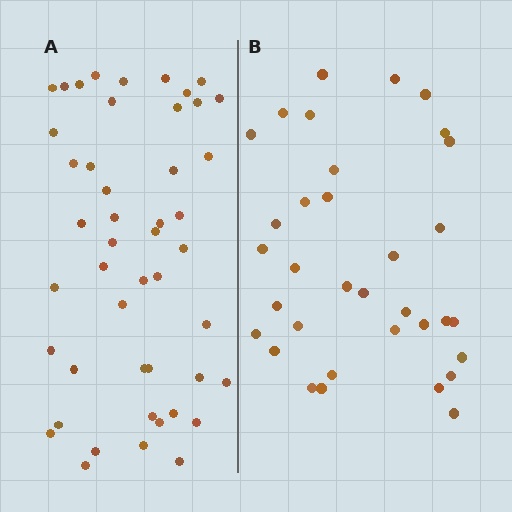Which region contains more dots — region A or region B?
Region A (the left region) has more dots.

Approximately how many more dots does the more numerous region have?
Region A has approximately 15 more dots than region B.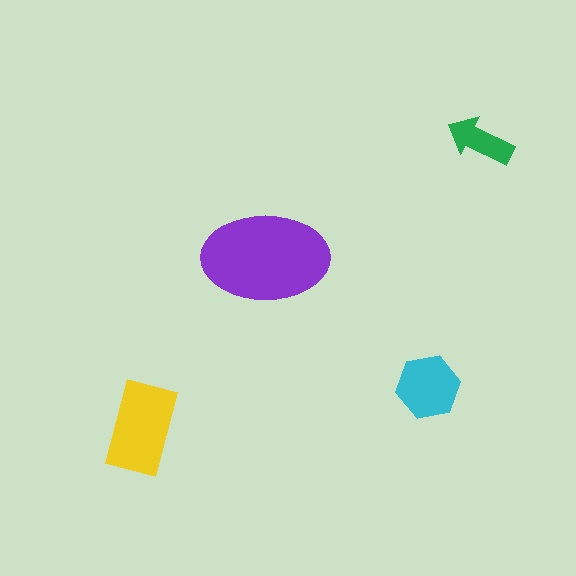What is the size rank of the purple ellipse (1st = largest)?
1st.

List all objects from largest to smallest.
The purple ellipse, the yellow rectangle, the cyan hexagon, the green arrow.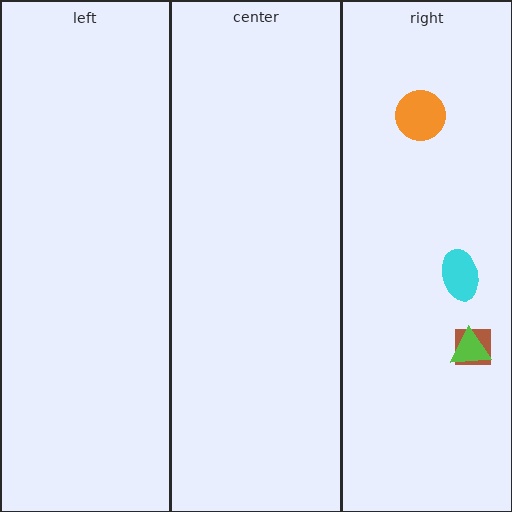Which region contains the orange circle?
The right region.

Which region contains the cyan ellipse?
The right region.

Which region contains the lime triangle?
The right region.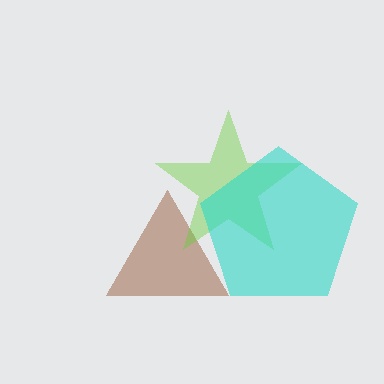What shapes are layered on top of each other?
The layered shapes are: a brown triangle, a lime star, a cyan pentagon.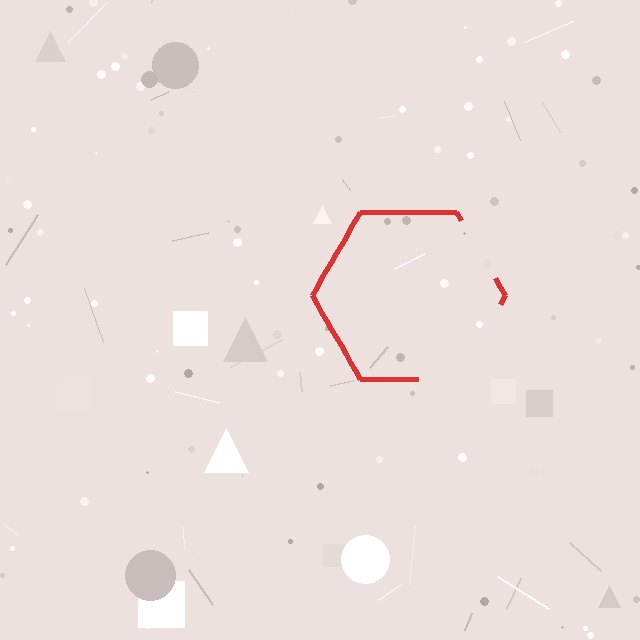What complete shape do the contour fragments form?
The contour fragments form a hexagon.